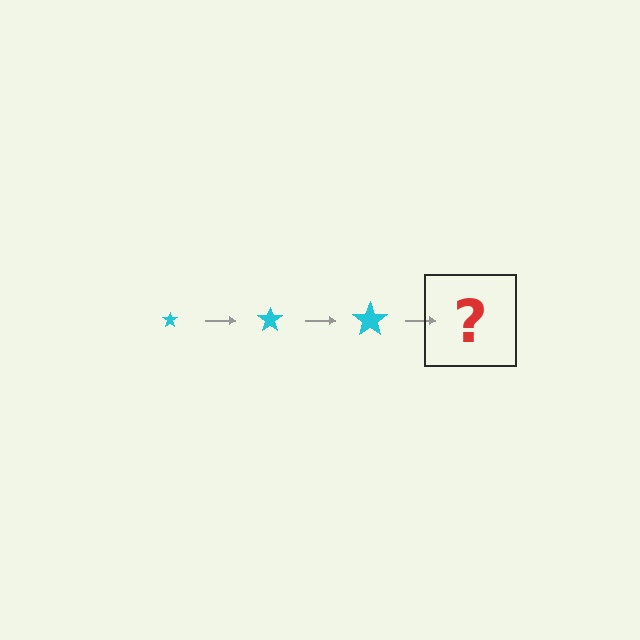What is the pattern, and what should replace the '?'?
The pattern is that the star gets progressively larger each step. The '?' should be a cyan star, larger than the previous one.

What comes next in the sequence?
The next element should be a cyan star, larger than the previous one.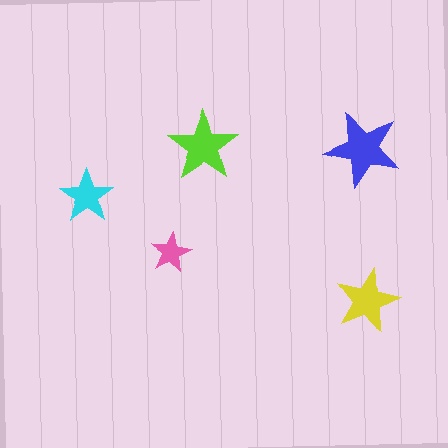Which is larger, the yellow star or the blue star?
The blue one.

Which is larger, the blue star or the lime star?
The blue one.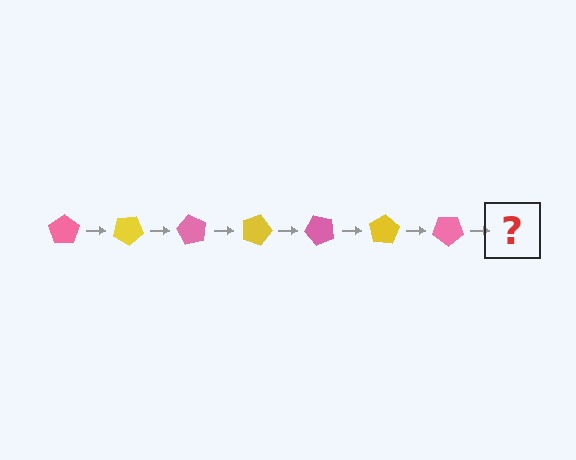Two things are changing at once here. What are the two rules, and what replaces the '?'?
The two rules are that it rotates 30 degrees each step and the color cycles through pink and yellow. The '?' should be a yellow pentagon, rotated 210 degrees from the start.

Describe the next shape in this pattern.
It should be a yellow pentagon, rotated 210 degrees from the start.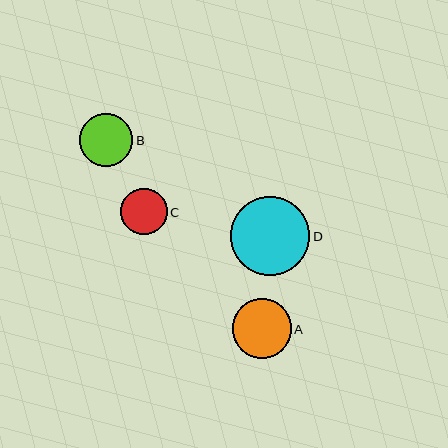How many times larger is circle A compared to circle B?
Circle A is approximately 1.1 times the size of circle B.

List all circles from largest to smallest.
From largest to smallest: D, A, B, C.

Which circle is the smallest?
Circle C is the smallest with a size of approximately 47 pixels.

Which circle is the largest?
Circle D is the largest with a size of approximately 79 pixels.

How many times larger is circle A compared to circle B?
Circle A is approximately 1.1 times the size of circle B.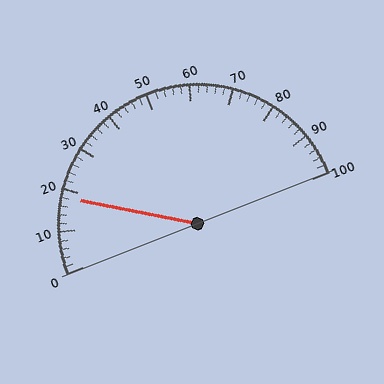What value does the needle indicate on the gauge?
The needle indicates approximately 18.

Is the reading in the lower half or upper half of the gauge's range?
The reading is in the lower half of the range (0 to 100).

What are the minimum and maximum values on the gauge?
The gauge ranges from 0 to 100.